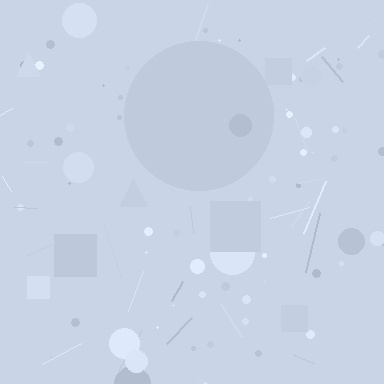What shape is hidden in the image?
A circle is hidden in the image.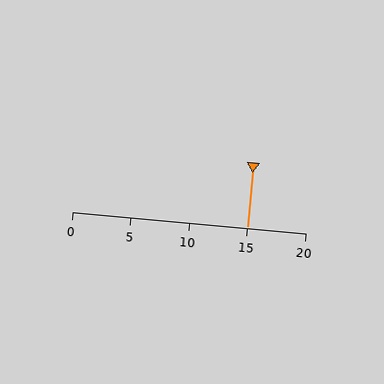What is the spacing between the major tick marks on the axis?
The major ticks are spaced 5 apart.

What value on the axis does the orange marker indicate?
The marker indicates approximately 15.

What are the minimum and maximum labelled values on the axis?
The axis runs from 0 to 20.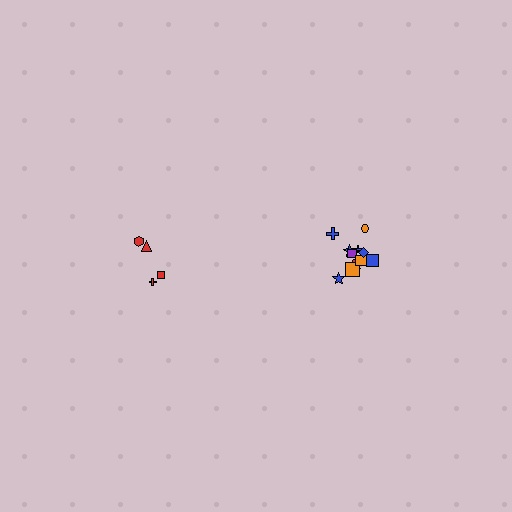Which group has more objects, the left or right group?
The right group.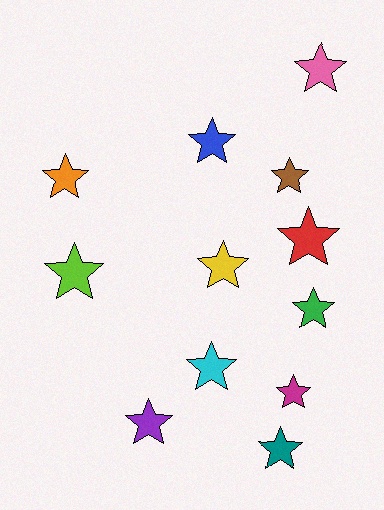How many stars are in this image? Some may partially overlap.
There are 12 stars.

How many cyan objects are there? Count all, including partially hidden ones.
There is 1 cyan object.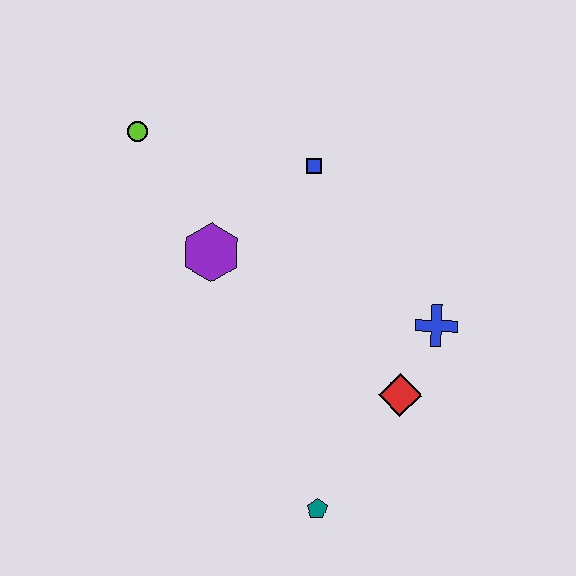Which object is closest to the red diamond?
The blue cross is closest to the red diamond.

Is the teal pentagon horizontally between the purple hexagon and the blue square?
No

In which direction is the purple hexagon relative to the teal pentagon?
The purple hexagon is above the teal pentagon.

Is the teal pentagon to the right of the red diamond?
No